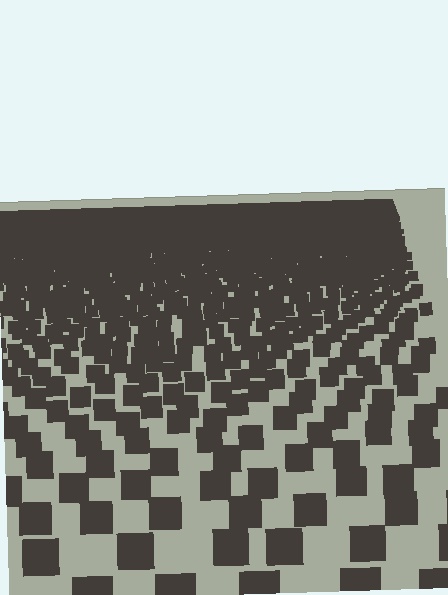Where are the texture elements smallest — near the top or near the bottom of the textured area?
Near the top.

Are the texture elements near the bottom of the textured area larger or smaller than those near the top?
Larger. Near the bottom, elements are closer to the viewer and appear at a bigger on-screen size.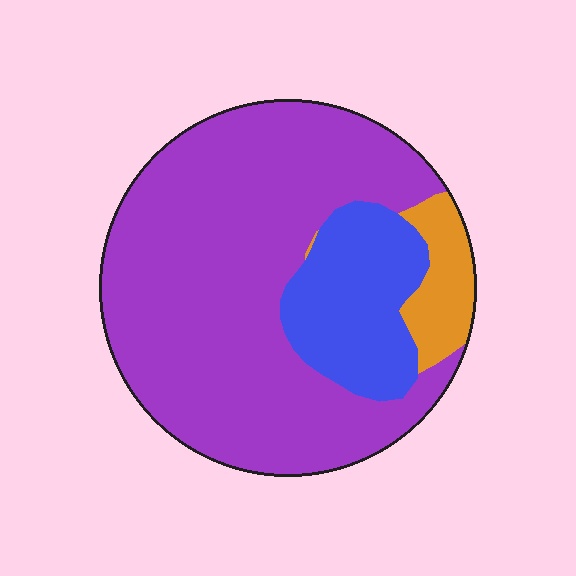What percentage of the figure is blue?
Blue covers 19% of the figure.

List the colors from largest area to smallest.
From largest to smallest: purple, blue, orange.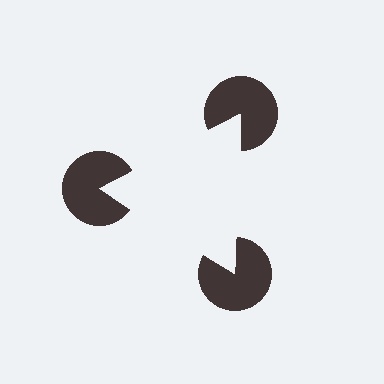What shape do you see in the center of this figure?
An illusory triangle — its edges are inferred from the aligned wedge cuts in the pac-man discs, not physically drawn.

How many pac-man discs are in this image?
There are 3 — one at each vertex of the illusory triangle.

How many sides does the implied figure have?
3 sides.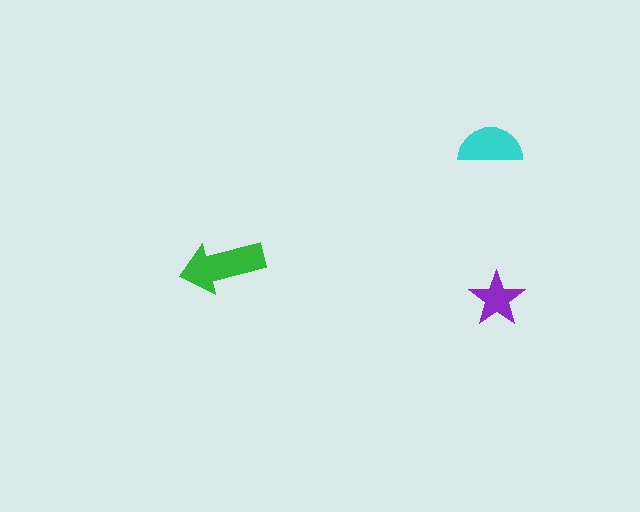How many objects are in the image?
There are 3 objects in the image.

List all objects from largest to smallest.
The green arrow, the cyan semicircle, the purple star.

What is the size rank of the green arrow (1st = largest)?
1st.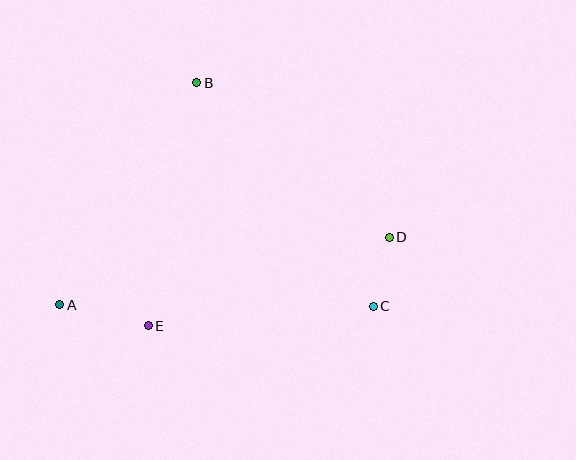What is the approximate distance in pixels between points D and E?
The distance between D and E is approximately 257 pixels.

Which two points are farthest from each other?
Points A and D are farthest from each other.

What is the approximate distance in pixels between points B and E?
The distance between B and E is approximately 248 pixels.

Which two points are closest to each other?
Points C and D are closest to each other.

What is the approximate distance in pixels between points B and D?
The distance between B and D is approximately 247 pixels.